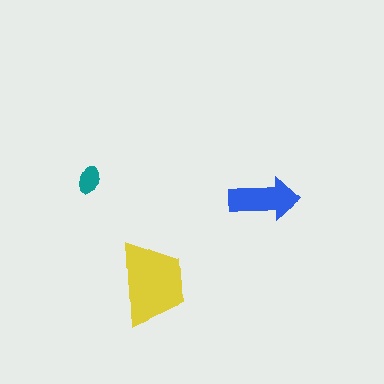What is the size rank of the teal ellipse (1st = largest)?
3rd.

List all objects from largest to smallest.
The yellow trapezoid, the blue arrow, the teal ellipse.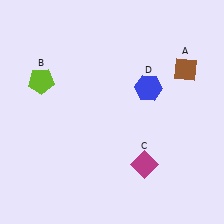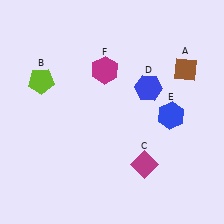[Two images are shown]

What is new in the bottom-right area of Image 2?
A blue hexagon (E) was added in the bottom-right area of Image 2.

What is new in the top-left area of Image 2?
A magenta hexagon (F) was added in the top-left area of Image 2.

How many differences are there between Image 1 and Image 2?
There are 2 differences between the two images.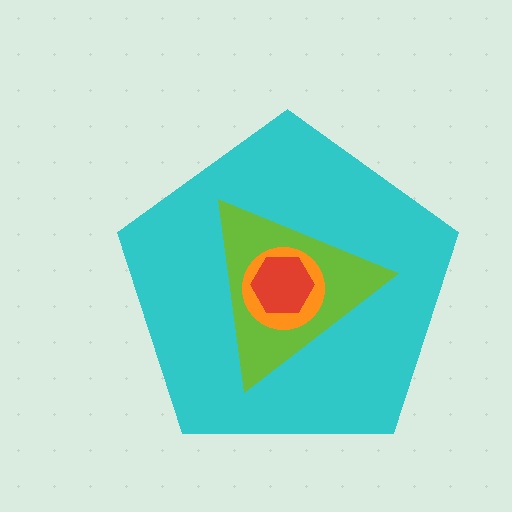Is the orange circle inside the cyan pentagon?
Yes.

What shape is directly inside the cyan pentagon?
The lime triangle.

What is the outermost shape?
The cyan pentagon.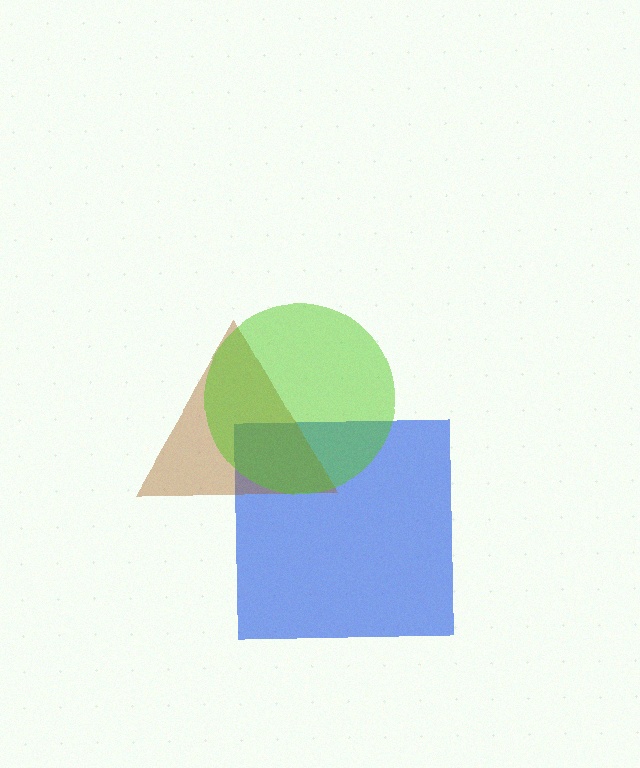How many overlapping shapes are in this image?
There are 3 overlapping shapes in the image.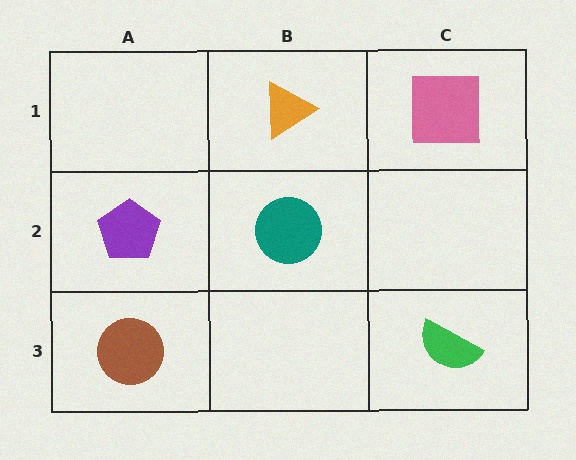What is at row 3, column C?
A green semicircle.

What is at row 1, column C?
A pink square.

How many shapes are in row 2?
2 shapes.